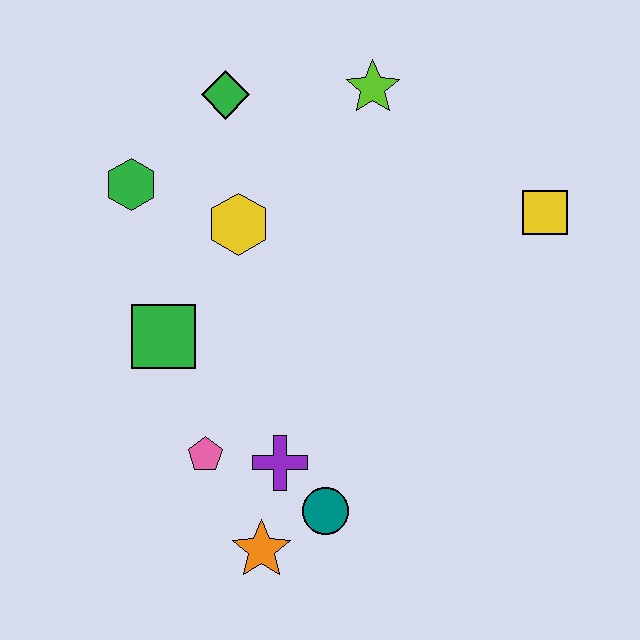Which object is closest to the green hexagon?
The yellow hexagon is closest to the green hexagon.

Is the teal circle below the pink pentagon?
Yes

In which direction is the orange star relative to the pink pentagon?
The orange star is below the pink pentagon.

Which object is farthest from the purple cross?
The lime star is farthest from the purple cross.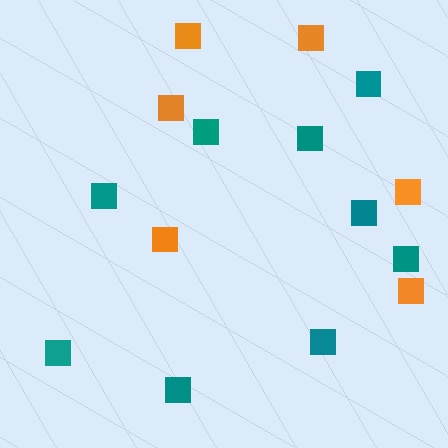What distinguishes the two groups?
There are 2 groups: one group of teal squares (9) and one group of orange squares (6).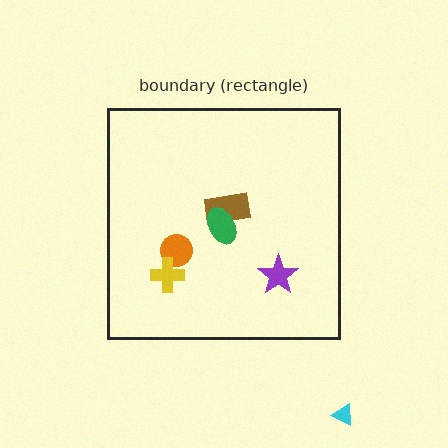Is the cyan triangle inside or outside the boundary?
Outside.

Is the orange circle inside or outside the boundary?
Inside.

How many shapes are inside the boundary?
5 inside, 1 outside.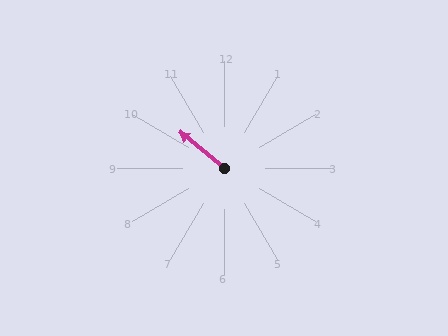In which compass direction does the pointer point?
Northwest.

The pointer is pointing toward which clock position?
Roughly 10 o'clock.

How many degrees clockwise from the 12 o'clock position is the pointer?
Approximately 309 degrees.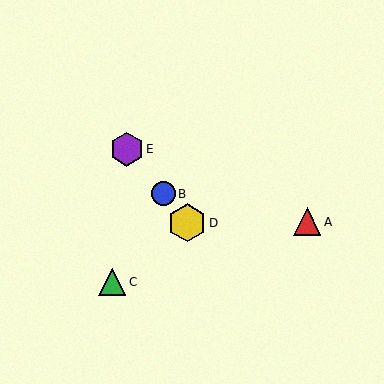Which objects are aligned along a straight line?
Objects B, D, E are aligned along a straight line.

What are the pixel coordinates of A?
Object A is at (307, 222).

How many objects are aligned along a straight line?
3 objects (B, D, E) are aligned along a straight line.